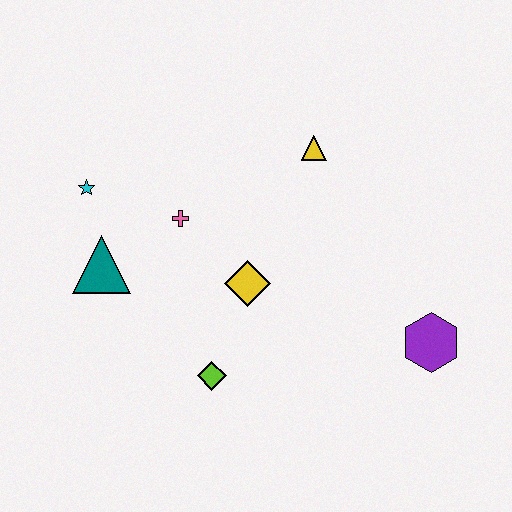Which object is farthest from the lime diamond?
The yellow triangle is farthest from the lime diamond.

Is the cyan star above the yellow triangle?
No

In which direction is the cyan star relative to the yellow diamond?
The cyan star is to the left of the yellow diamond.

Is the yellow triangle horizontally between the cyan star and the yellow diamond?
No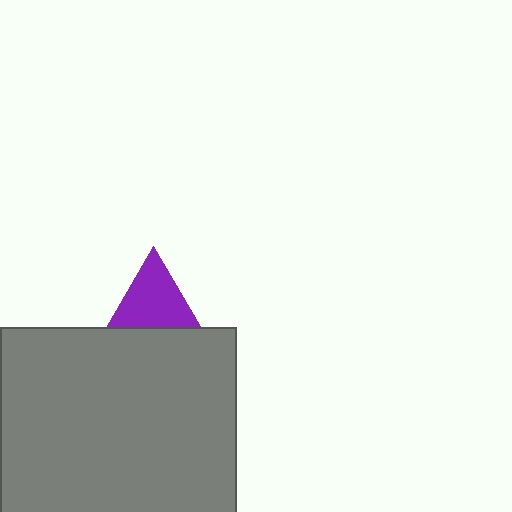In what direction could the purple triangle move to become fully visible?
The purple triangle could move up. That would shift it out from behind the gray square entirely.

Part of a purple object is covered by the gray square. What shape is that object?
It is a triangle.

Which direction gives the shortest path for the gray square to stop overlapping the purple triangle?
Moving down gives the shortest separation.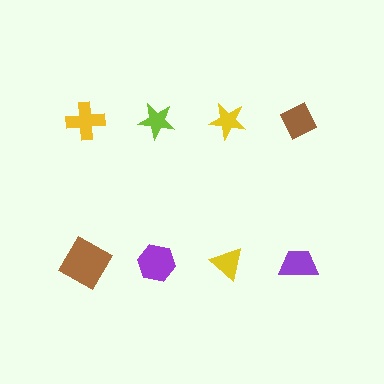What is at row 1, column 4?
A brown diamond.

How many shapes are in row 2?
4 shapes.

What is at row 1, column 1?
A yellow cross.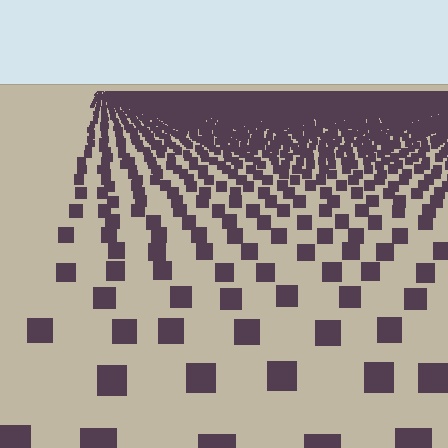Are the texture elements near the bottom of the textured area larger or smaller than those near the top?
Larger. Near the bottom, elements are closer to the viewer and appear at a bigger on-screen size.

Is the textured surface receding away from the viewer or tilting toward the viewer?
The surface is receding away from the viewer. Texture elements get smaller and denser toward the top.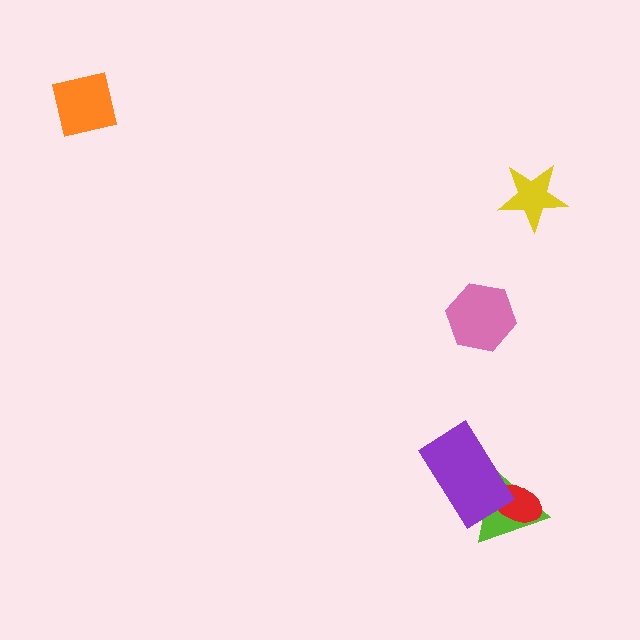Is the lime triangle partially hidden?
Yes, it is partially covered by another shape.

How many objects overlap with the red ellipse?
2 objects overlap with the red ellipse.